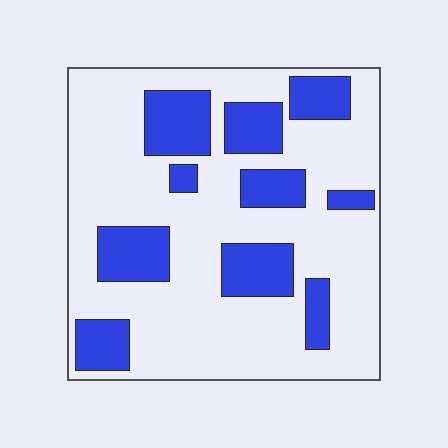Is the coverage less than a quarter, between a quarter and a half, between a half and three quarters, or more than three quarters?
Between a quarter and a half.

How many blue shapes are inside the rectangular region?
10.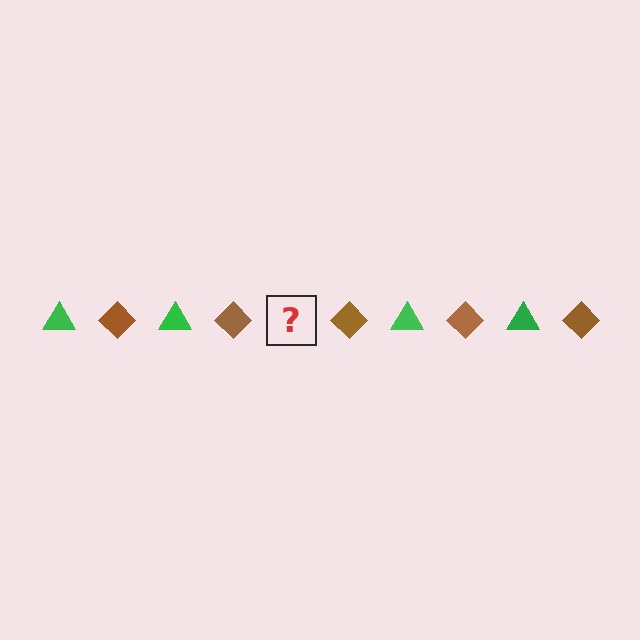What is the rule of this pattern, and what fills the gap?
The rule is that the pattern alternates between green triangle and brown diamond. The gap should be filled with a green triangle.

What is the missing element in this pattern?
The missing element is a green triangle.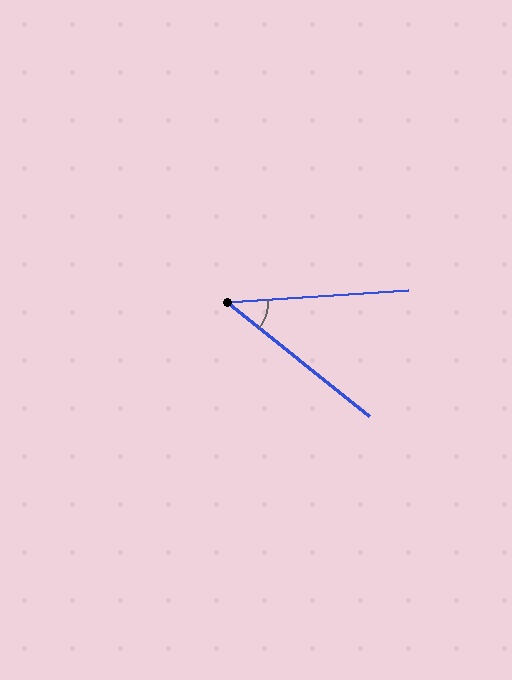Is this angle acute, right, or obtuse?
It is acute.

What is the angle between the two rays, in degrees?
Approximately 43 degrees.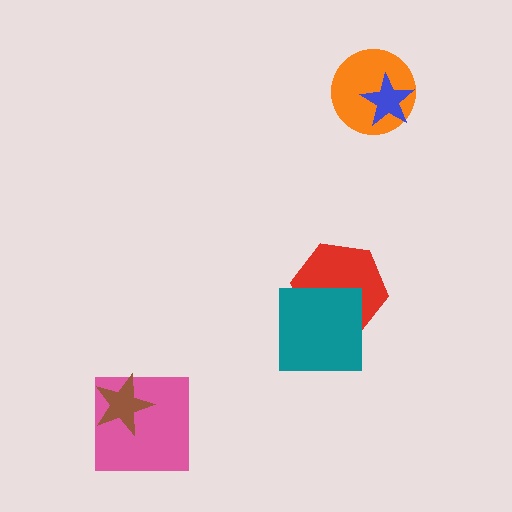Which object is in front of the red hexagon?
The teal square is in front of the red hexagon.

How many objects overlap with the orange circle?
1 object overlaps with the orange circle.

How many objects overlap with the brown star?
1 object overlaps with the brown star.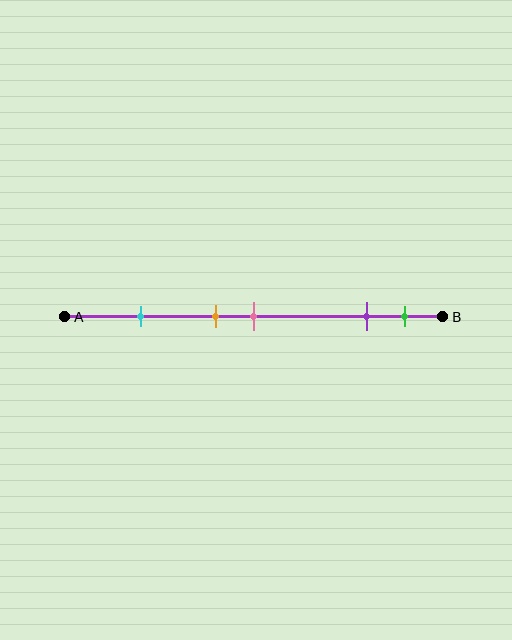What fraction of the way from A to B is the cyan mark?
The cyan mark is approximately 20% (0.2) of the way from A to B.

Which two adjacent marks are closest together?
The orange and pink marks are the closest adjacent pair.